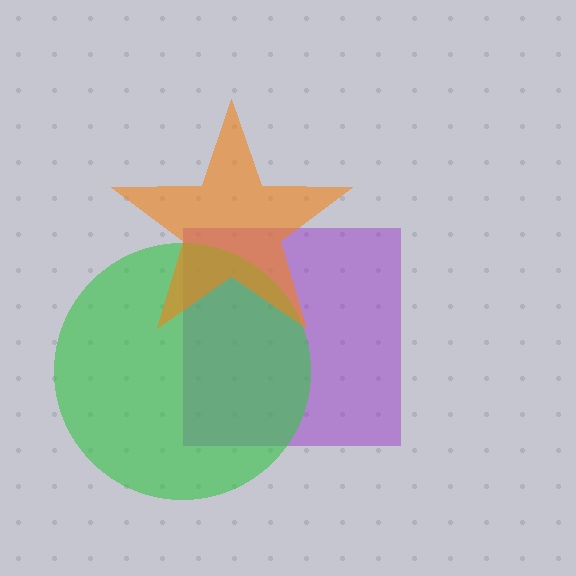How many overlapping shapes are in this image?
There are 3 overlapping shapes in the image.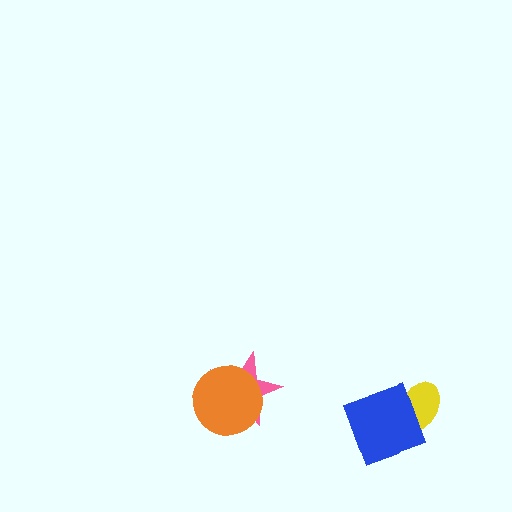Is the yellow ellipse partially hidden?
Yes, it is partially covered by another shape.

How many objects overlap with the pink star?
1 object overlaps with the pink star.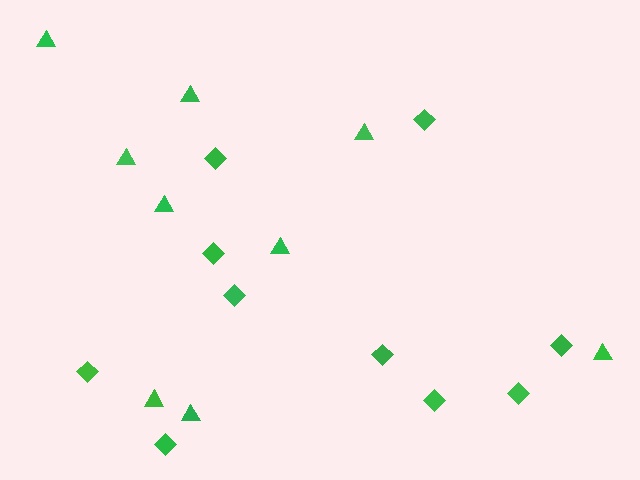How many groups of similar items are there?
There are 2 groups: one group of diamonds (10) and one group of triangles (9).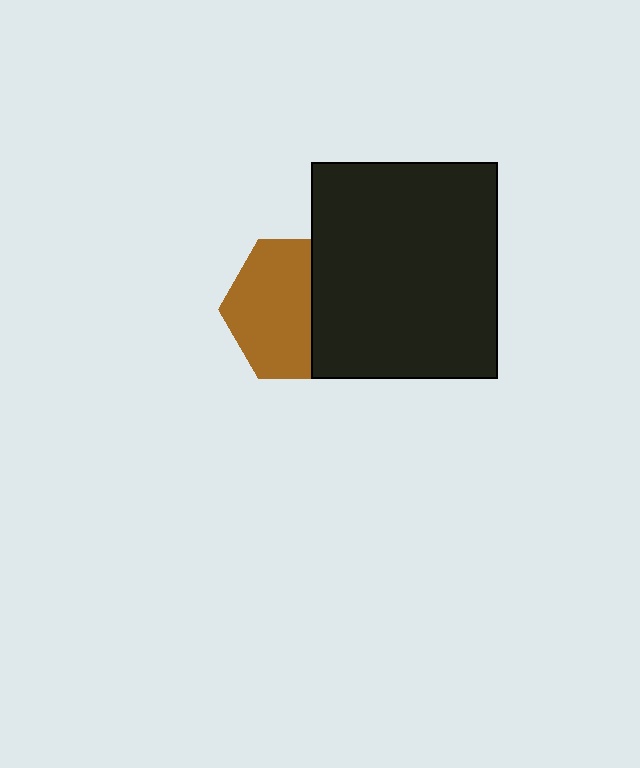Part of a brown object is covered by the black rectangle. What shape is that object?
It is a hexagon.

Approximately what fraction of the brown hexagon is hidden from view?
Roughly 39% of the brown hexagon is hidden behind the black rectangle.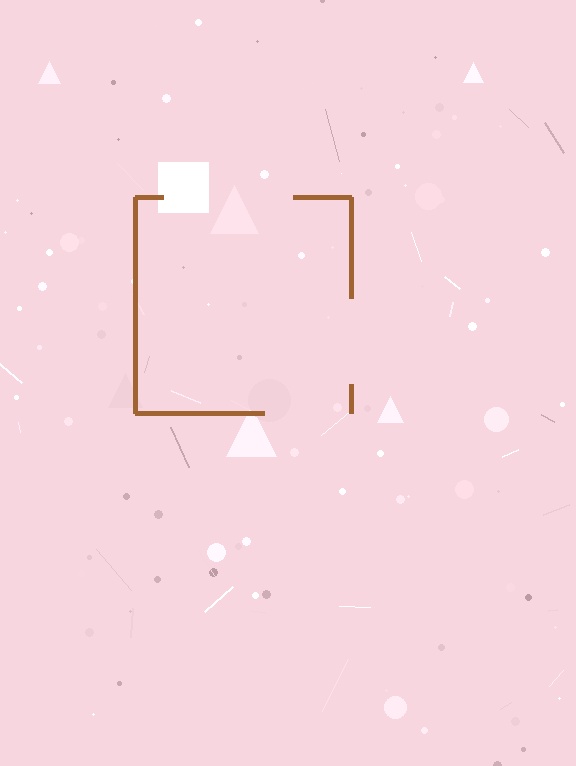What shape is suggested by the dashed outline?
The dashed outline suggests a square.